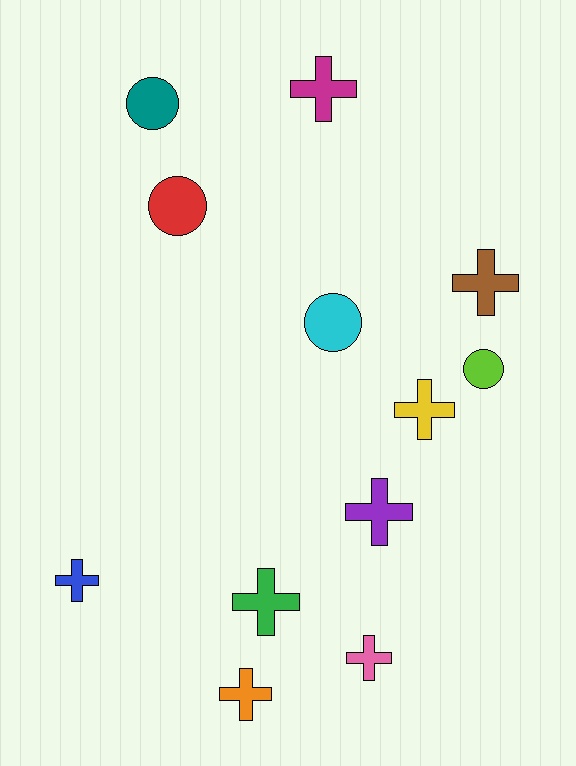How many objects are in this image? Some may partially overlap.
There are 12 objects.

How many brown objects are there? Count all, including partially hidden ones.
There is 1 brown object.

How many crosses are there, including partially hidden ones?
There are 8 crosses.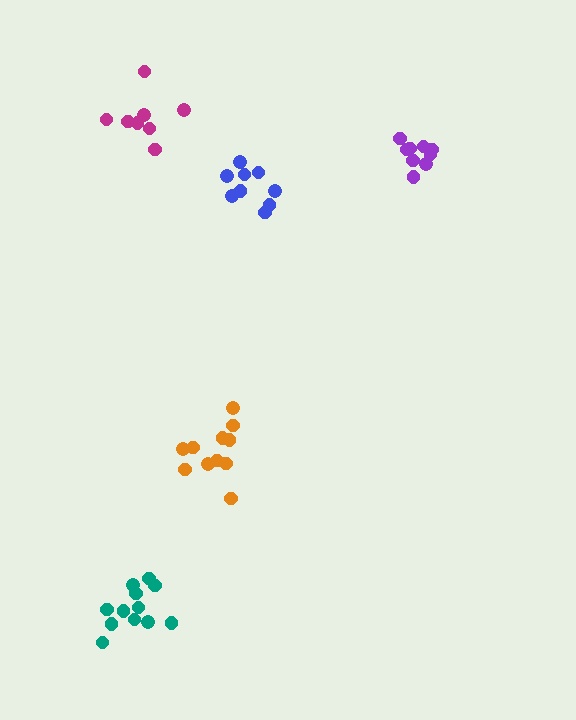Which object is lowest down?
The teal cluster is bottommost.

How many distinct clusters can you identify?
There are 5 distinct clusters.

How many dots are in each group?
Group 1: 11 dots, Group 2: 9 dots, Group 3: 9 dots, Group 4: 12 dots, Group 5: 8 dots (49 total).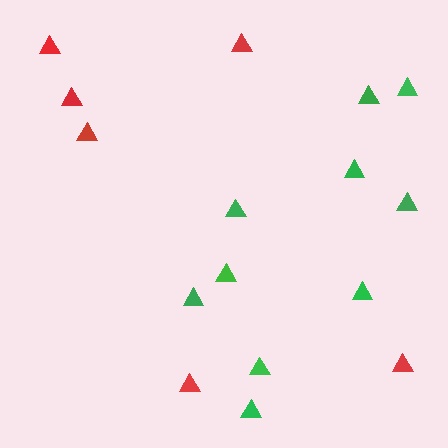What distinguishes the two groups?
There are 2 groups: one group of green triangles (10) and one group of red triangles (6).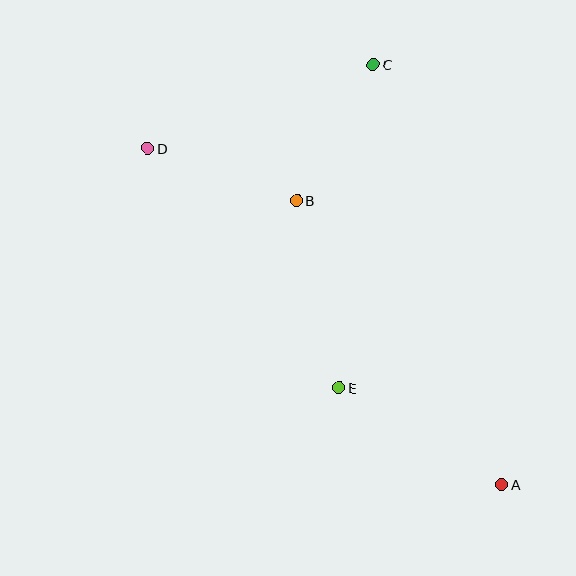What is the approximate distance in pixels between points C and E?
The distance between C and E is approximately 325 pixels.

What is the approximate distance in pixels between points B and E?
The distance between B and E is approximately 192 pixels.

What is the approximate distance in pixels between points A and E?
The distance between A and E is approximately 189 pixels.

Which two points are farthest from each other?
Points A and D are farthest from each other.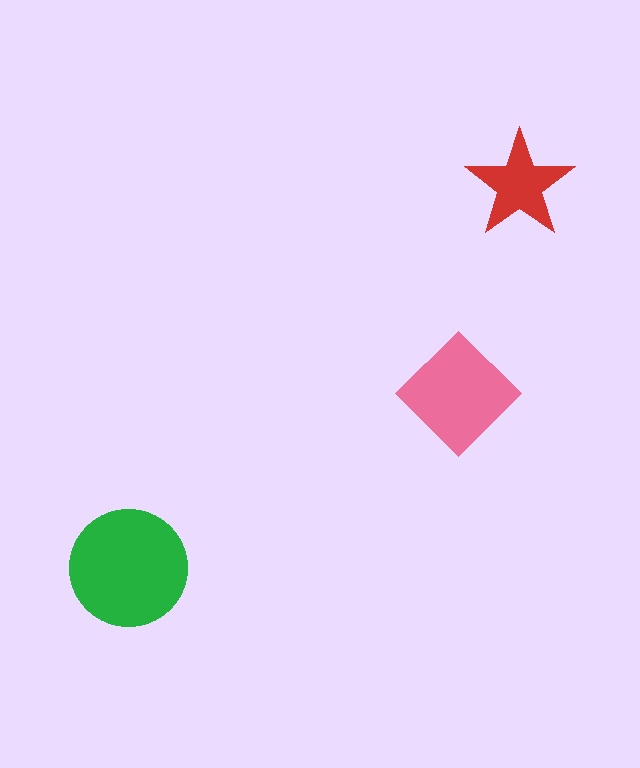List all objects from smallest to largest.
The red star, the pink diamond, the green circle.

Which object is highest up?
The red star is topmost.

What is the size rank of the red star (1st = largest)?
3rd.